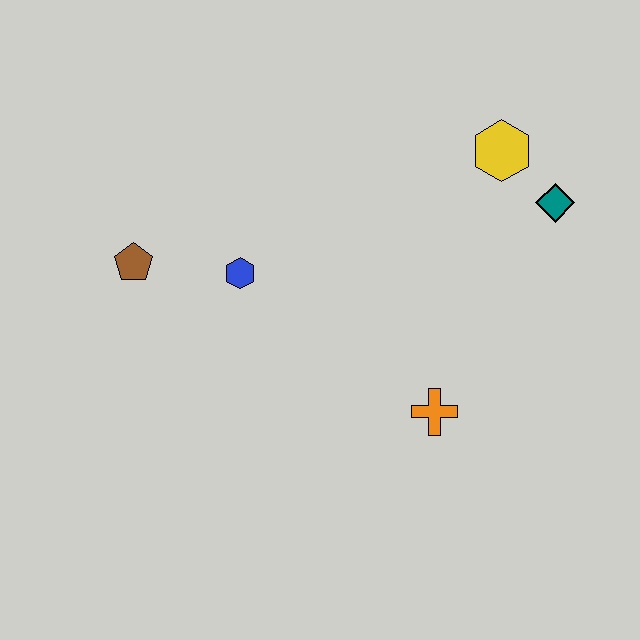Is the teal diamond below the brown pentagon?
No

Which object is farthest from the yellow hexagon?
The brown pentagon is farthest from the yellow hexagon.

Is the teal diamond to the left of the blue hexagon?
No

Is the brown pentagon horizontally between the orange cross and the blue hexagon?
No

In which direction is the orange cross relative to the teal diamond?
The orange cross is below the teal diamond.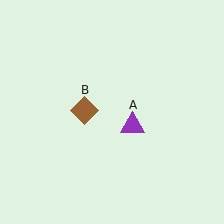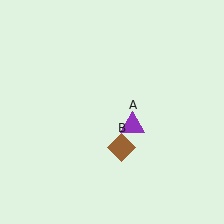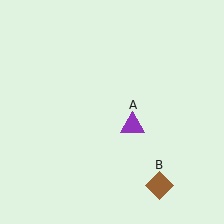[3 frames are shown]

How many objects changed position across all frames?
1 object changed position: brown diamond (object B).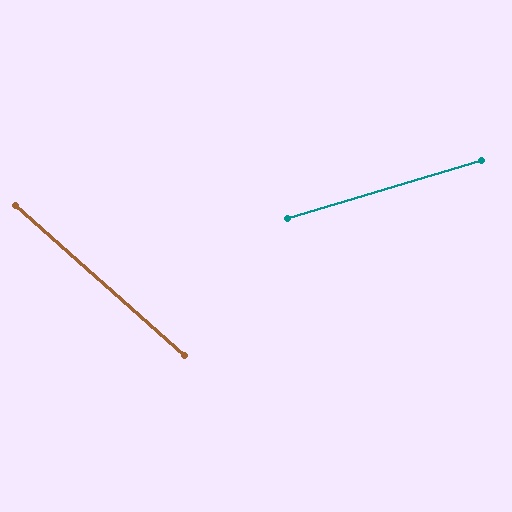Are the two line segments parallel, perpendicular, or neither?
Neither parallel nor perpendicular — they differ by about 58°.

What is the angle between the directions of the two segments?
Approximately 58 degrees.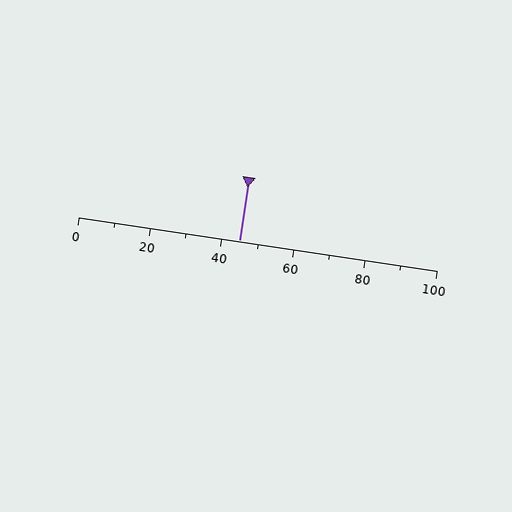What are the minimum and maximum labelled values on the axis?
The axis runs from 0 to 100.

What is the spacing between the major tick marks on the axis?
The major ticks are spaced 20 apart.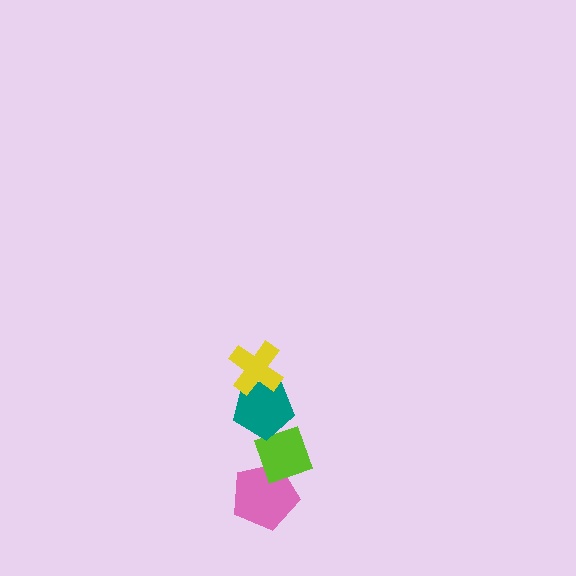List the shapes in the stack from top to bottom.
From top to bottom: the yellow cross, the teal pentagon, the lime diamond, the pink pentagon.